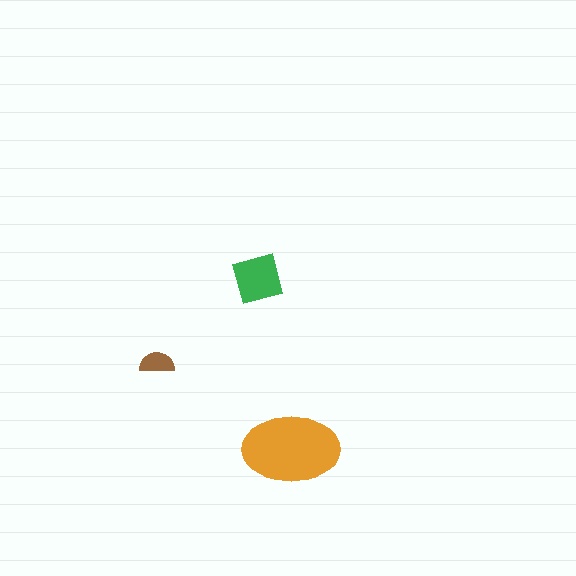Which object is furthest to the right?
The orange ellipse is rightmost.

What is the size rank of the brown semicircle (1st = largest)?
3rd.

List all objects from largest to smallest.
The orange ellipse, the green diamond, the brown semicircle.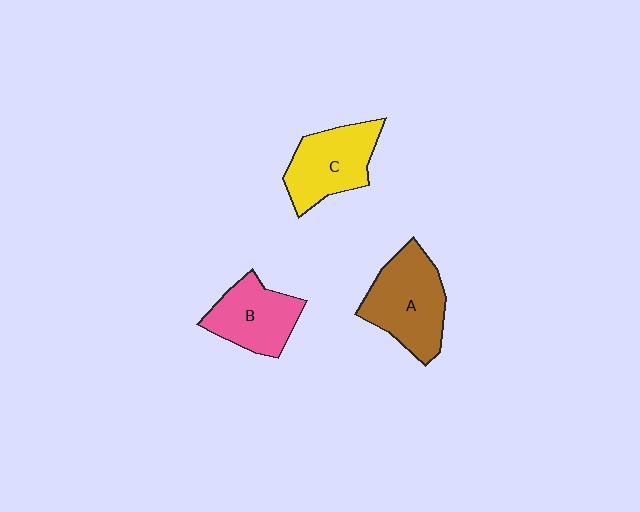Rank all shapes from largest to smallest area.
From largest to smallest: A (brown), C (yellow), B (pink).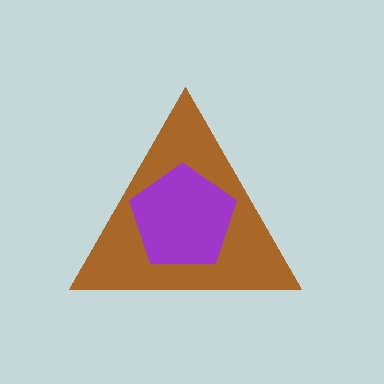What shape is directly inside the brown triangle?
The purple pentagon.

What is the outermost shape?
The brown triangle.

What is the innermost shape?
The purple pentagon.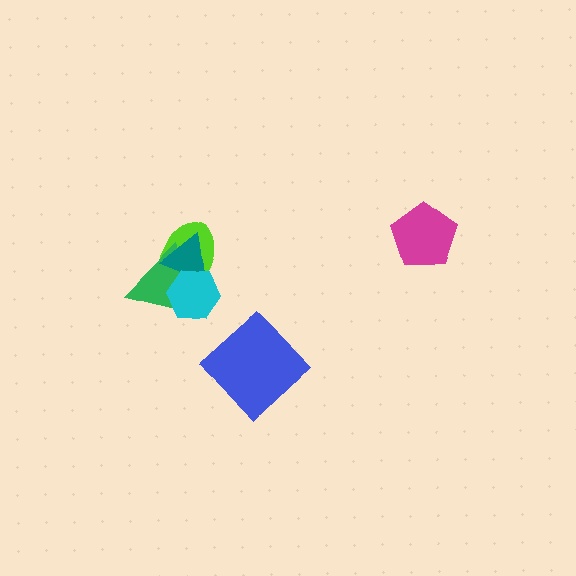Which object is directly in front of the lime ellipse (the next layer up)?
The green triangle is directly in front of the lime ellipse.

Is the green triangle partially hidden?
Yes, it is partially covered by another shape.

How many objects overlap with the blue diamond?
0 objects overlap with the blue diamond.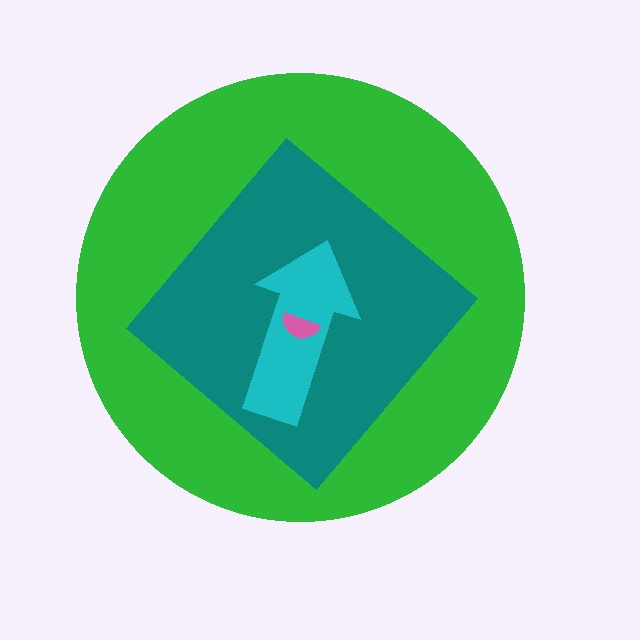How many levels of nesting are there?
4.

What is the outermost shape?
The green circle.